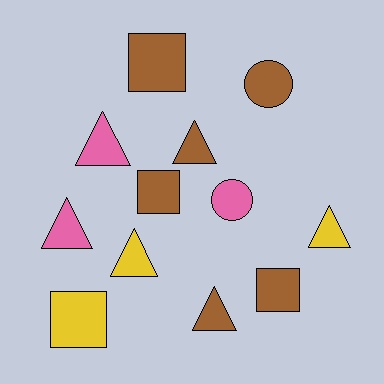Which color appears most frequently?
Brown, with 6 objects.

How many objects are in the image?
There are 12 objects.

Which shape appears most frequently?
Triangle, with 6 objects.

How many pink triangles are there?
There are 2 pink triangles.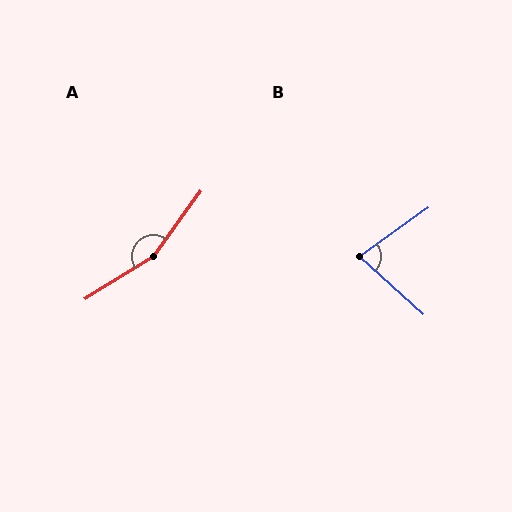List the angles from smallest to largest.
B (78°), A (158°).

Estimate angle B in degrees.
Approximately 78 degrees.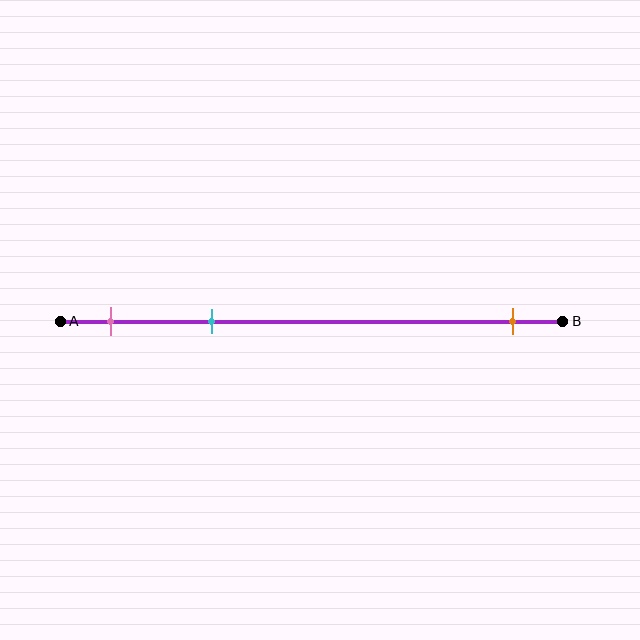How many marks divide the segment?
There are 3 marks dividing the segment.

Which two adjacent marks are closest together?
The pink and cyan marks are the closest adjacent pair.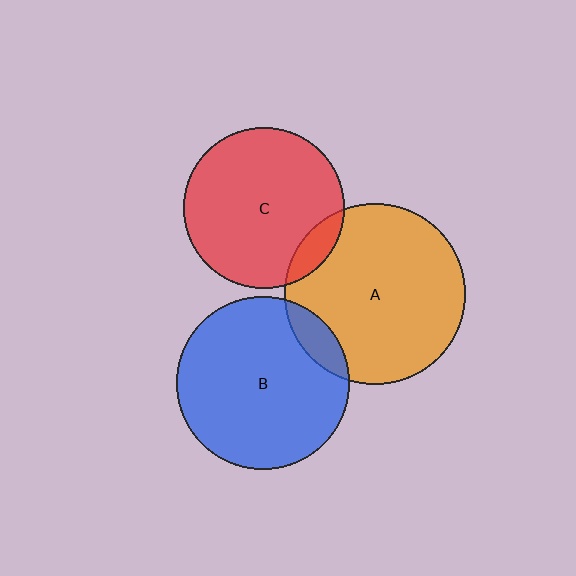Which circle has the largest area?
Circle A (orange).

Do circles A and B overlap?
Yes.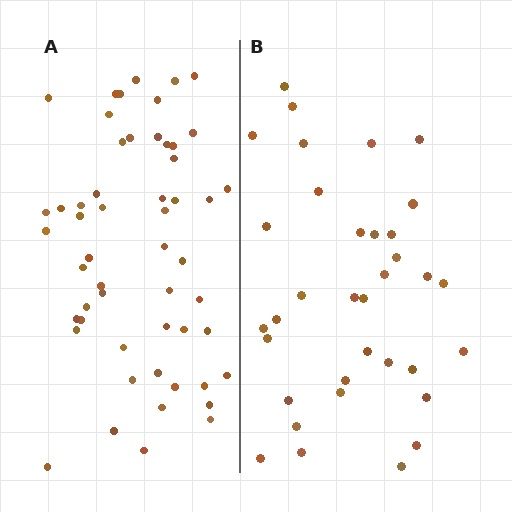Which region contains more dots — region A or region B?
Region A (the left region) has more dots.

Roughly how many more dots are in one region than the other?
Region A has approximately 20 more dots than region B.